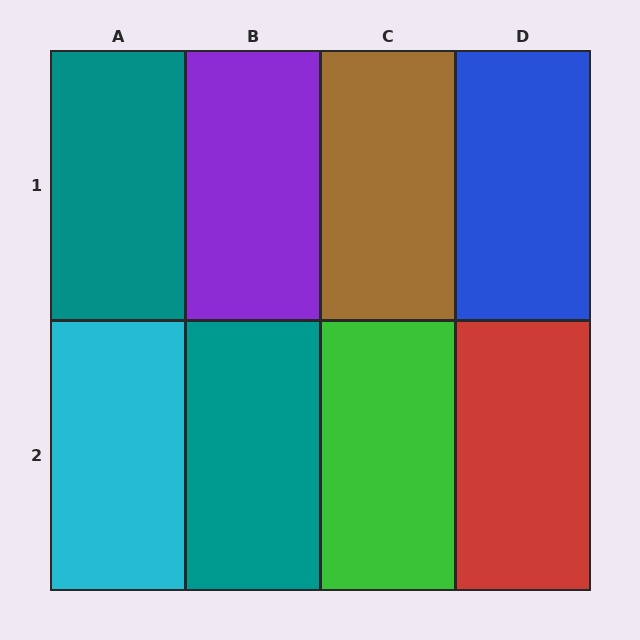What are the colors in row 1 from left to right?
Teal, purple, brown, blue.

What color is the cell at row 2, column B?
Teal.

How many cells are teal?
2 cells are teal.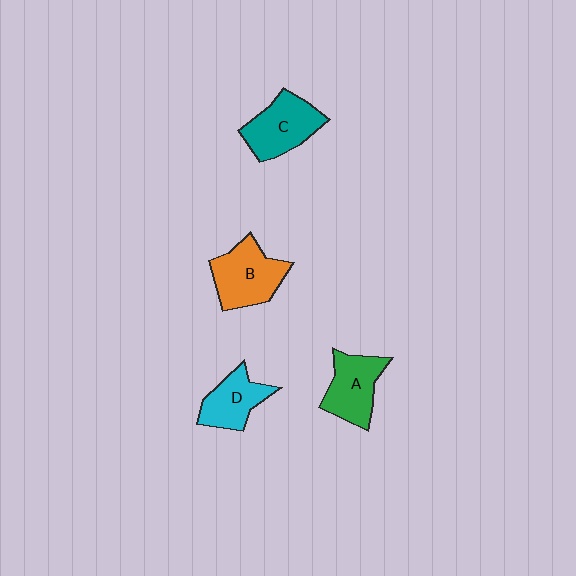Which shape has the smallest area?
Shape D (cyan).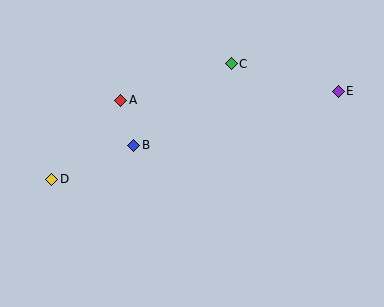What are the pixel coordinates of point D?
Point D is at (52, 179).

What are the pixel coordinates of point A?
Point A is at (121, 100).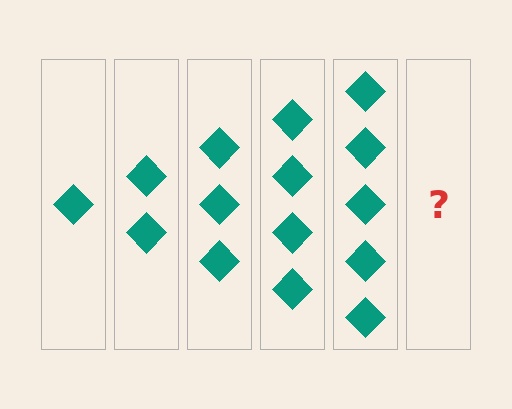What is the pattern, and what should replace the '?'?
The pattern is that each step adds one more diamond. The '?' should be 6 diamonds.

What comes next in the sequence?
The next element should be 6 diamonds.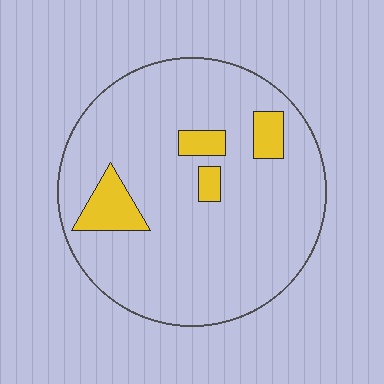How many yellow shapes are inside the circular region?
4.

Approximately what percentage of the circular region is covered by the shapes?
Approximately 10%.